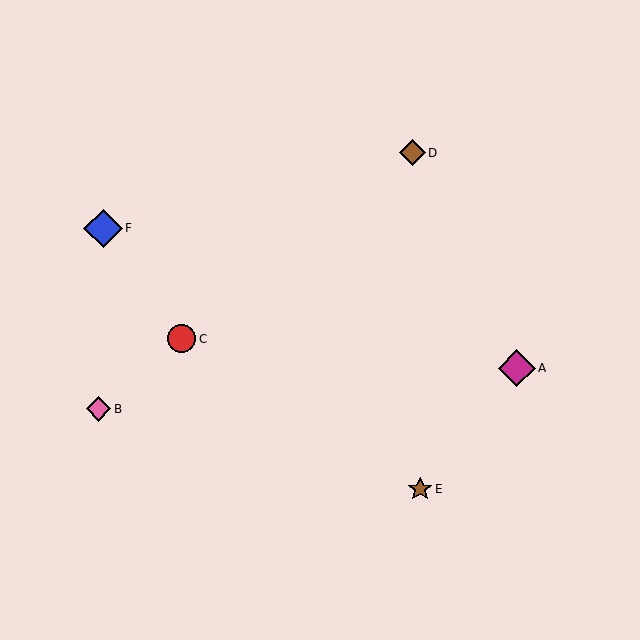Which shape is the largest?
The blue diamond (labeled F) is the largest.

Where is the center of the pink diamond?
The center of the pink diamond is at (99, 409).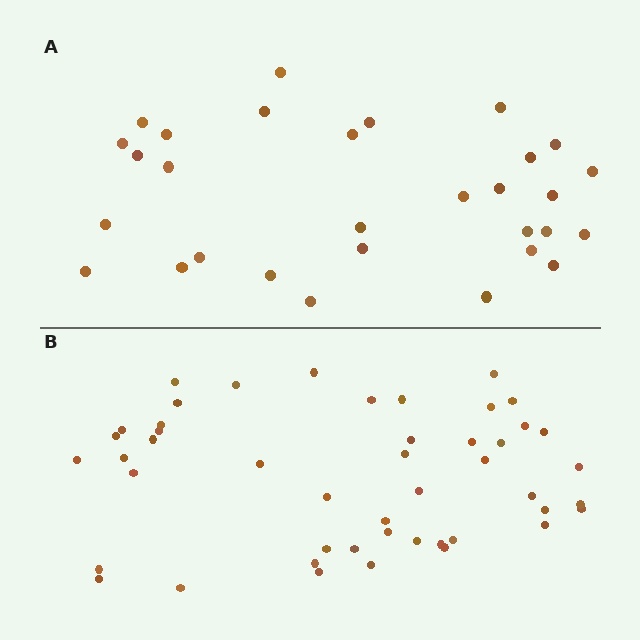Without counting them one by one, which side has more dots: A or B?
Region B (the bottom region) has more dots.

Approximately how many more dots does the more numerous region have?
Region B has approximately 15 more dots than region A.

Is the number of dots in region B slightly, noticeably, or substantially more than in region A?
Region B has substantially more. The ratio is roughly 1.6 to 1.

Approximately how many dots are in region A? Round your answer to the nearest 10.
About 30 dots.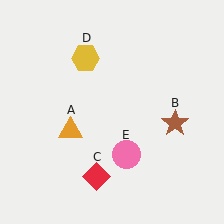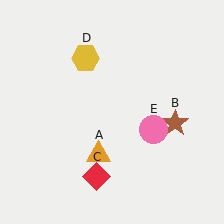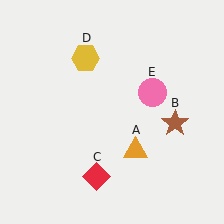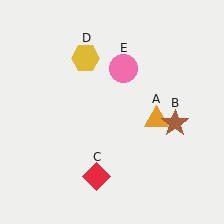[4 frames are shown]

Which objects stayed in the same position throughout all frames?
Brown star (object B) and red diamond (object C) and yellow hexagon (object D) remained stationary.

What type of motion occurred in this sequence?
The orange triangle (object A), pink circle (object E) rotated counterclockwise around the center of the scene.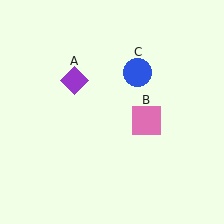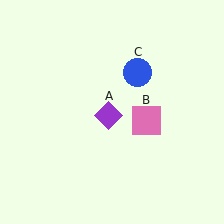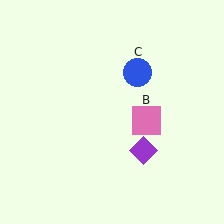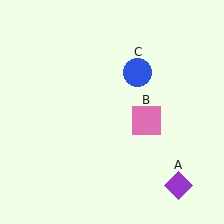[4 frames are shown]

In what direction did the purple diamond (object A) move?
The purple diamond (object A) moved down and to the right.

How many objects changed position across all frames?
1 object changed position: purple diamond (object A).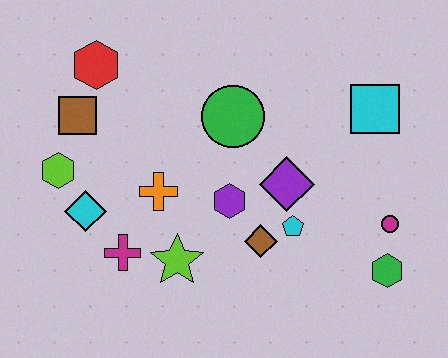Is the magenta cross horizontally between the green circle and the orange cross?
No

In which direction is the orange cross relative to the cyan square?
The orange cross is to the left of the cyan square.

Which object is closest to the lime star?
The magenta cross is closest to the lime star.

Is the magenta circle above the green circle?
No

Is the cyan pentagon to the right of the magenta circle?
No